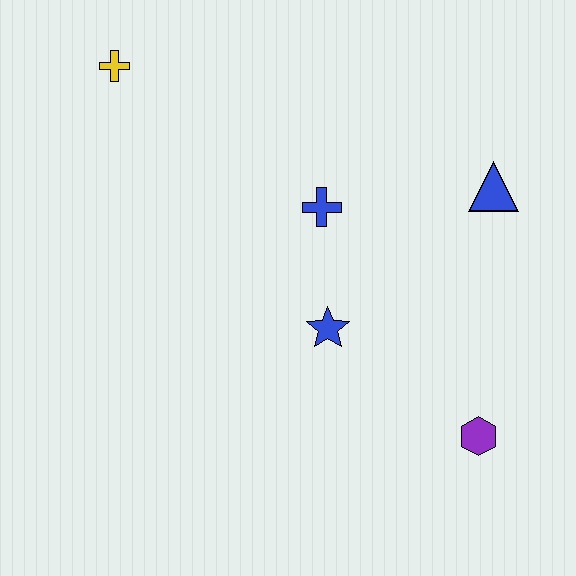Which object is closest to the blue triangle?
The blue cross is closest to the blue triangle.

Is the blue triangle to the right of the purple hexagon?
Yes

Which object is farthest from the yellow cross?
The purple hexagon is farthest from the yellow cross.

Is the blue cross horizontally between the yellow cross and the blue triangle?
Yes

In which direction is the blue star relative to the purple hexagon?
The blue star is to the left of the purple hexagon.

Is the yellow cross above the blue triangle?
Yes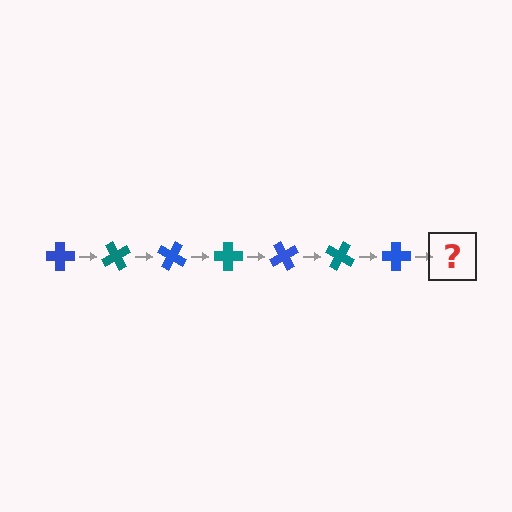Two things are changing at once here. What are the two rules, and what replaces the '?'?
The two rules are that it rotates 60 degrees each step and the color cycles through blue and teal. The '?' should be a teal cross, rotated 420 degrees from the start.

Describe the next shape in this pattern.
It should be a teal cross, rotated 420 degrees from the start.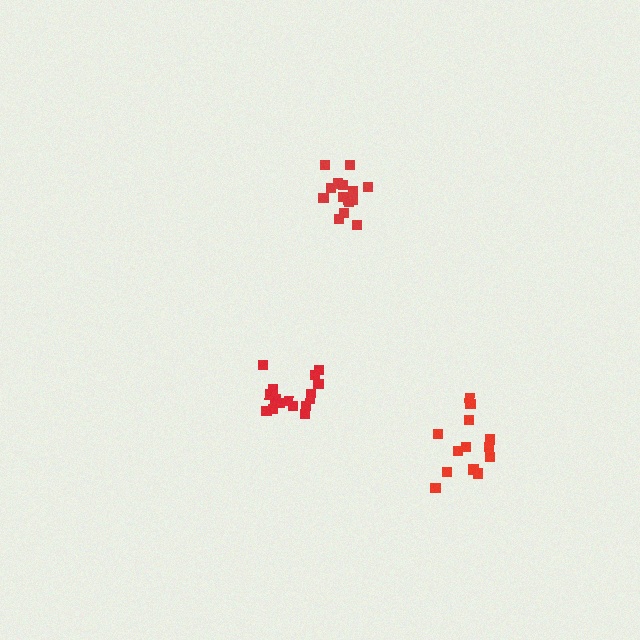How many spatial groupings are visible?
There are 3 spatial groupings.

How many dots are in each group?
Group 1: 17 dots, Group 2: 16 dots, Group 3: 14 dots (47 total).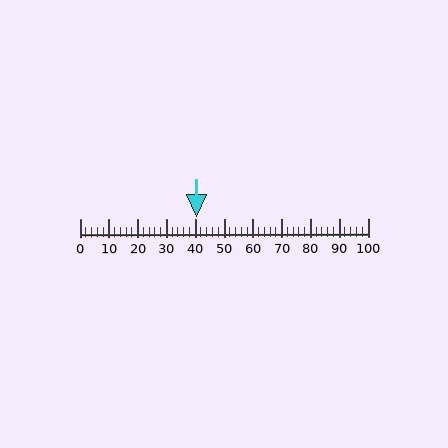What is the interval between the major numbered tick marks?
The major tick marks are spaced 10 units apart.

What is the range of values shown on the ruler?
The ruler shows values from 0 to 100.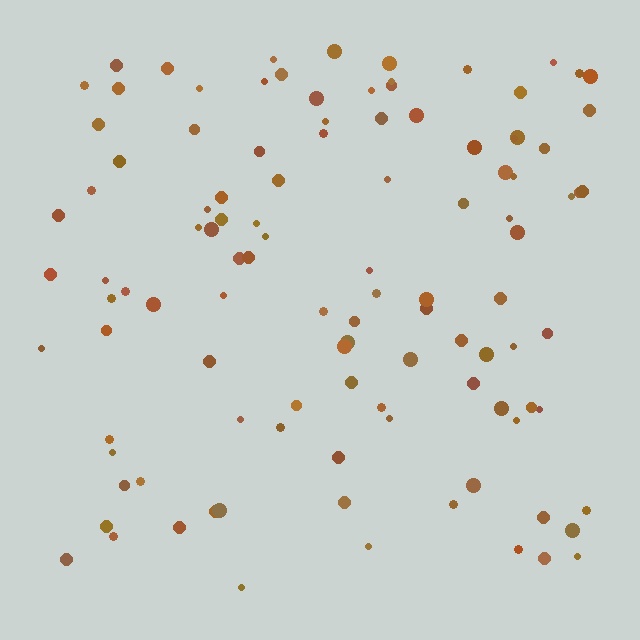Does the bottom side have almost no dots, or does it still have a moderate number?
Still a moderate number, just noticeably fewer than the top.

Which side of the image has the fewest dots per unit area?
The bottom.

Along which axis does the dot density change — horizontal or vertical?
Vertical.